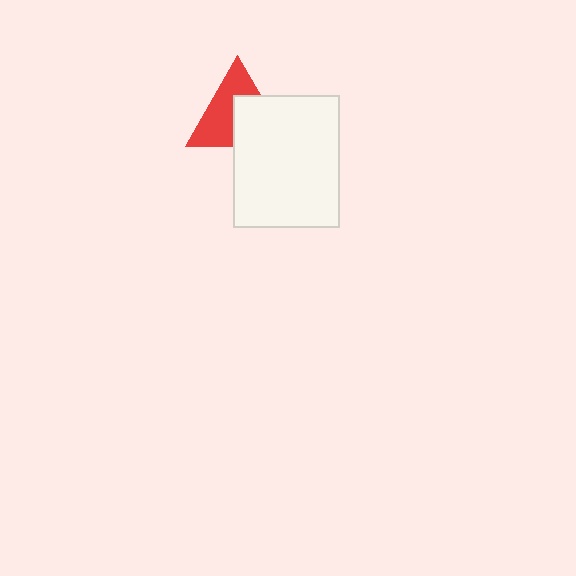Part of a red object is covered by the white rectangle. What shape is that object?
It is a triangle.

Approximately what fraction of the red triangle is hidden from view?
Roughly 45% of the red triangle is hidden behind the white rectangle.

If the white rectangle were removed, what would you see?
You would see the complete red triangle.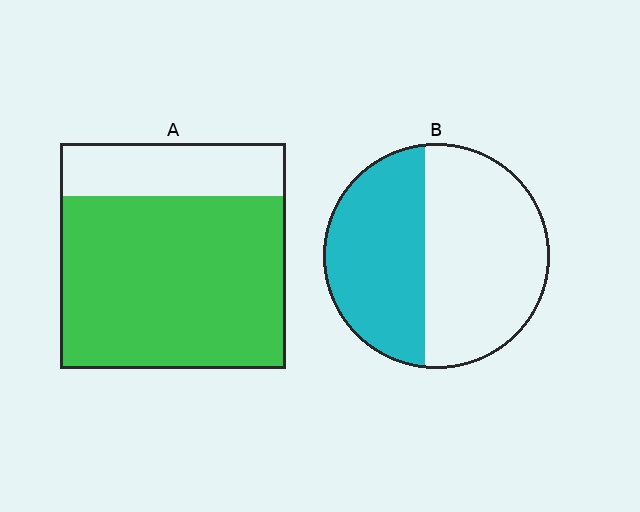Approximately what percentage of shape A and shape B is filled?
A is approximately 75% and B is approximately 45%.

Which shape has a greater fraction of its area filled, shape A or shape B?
Shape A.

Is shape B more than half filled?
No.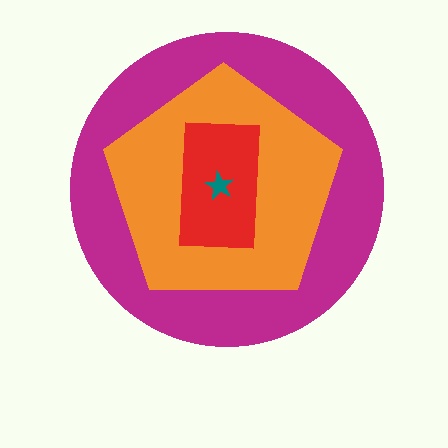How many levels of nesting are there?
4.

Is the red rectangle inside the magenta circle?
Yes.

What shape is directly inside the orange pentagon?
The red rectangle.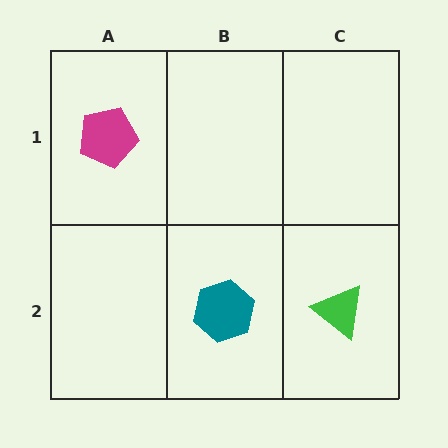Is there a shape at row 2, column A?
No, that cell is empty.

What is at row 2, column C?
A green triangle.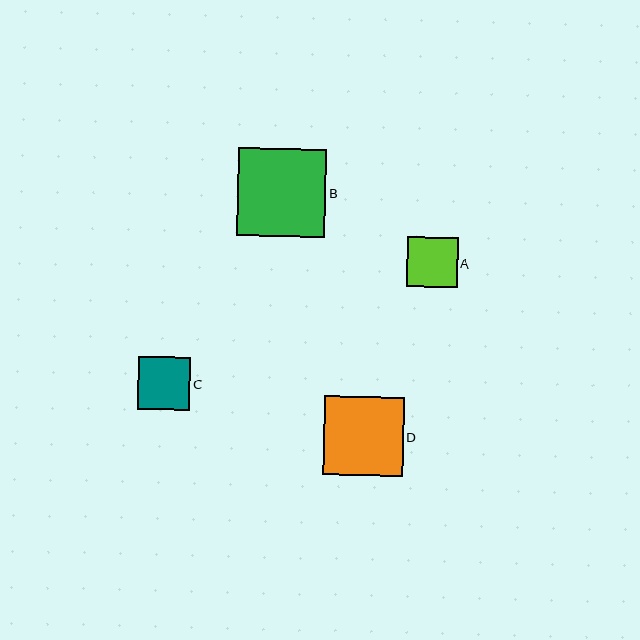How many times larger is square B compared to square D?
Square B is approximately 1.1 times the size of square D.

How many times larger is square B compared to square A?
Square B is approximately 1.7 times the size of square A.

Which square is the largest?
Square B is the largest with a size of approximately 88 pixels.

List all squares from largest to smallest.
From largest to smallest: B, D, C, A.